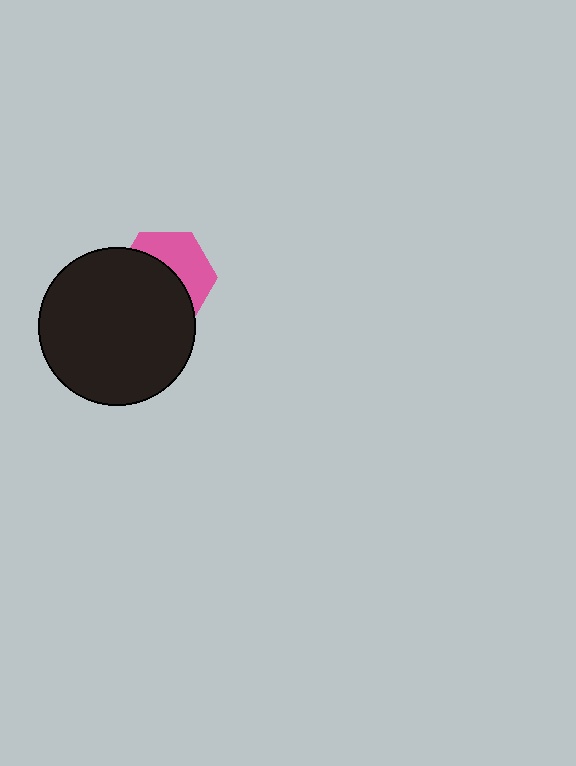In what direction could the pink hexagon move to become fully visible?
The pink hexagon could move toward the upper-right. That would shift it out from behind the black circle entirely.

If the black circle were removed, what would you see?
You would see the complete pink hexagon.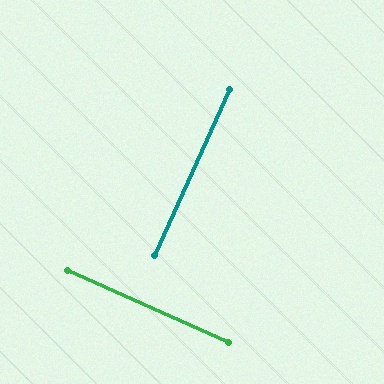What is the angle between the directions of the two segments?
Approximately 90 degrees.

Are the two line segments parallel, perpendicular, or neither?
Perpendicular — they meet at approximately 90°.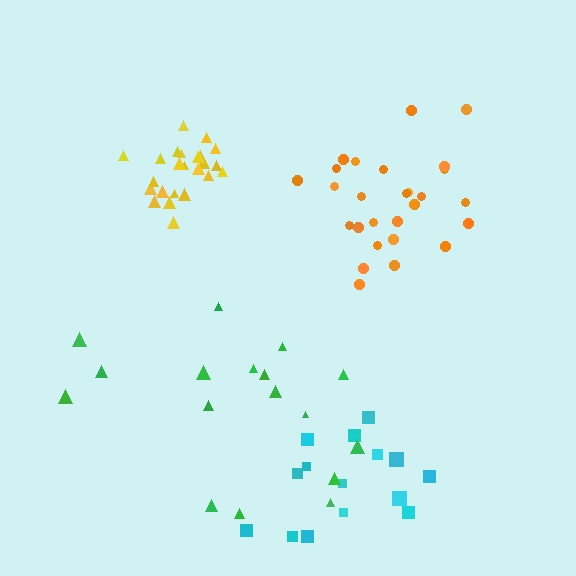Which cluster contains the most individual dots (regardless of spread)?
Orange (27).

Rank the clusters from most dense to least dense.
yellow, orange, cyan, green.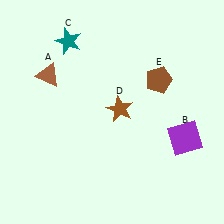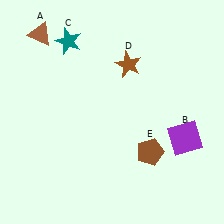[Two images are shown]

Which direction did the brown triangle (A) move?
The brown triangle (A) moved up.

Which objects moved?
The objects that moved are: the brown triangle (A), the brown star (D), the brown pentagon (E).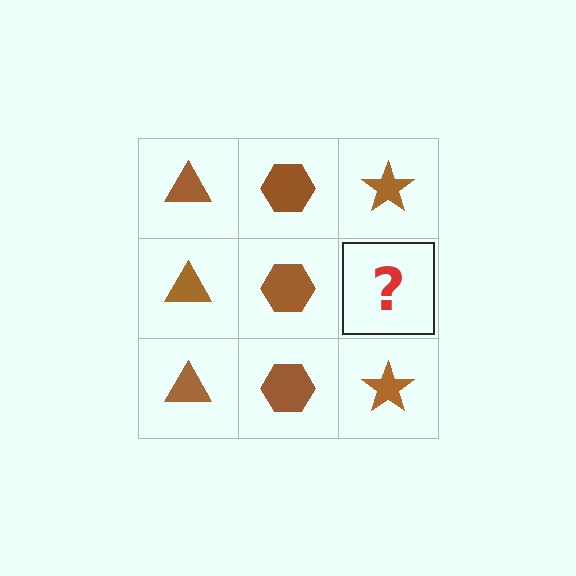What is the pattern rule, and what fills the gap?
The rule is that each column has a consistent shape. The gap should be filled with a brown star.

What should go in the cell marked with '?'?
The missing cell should contain a brown star.